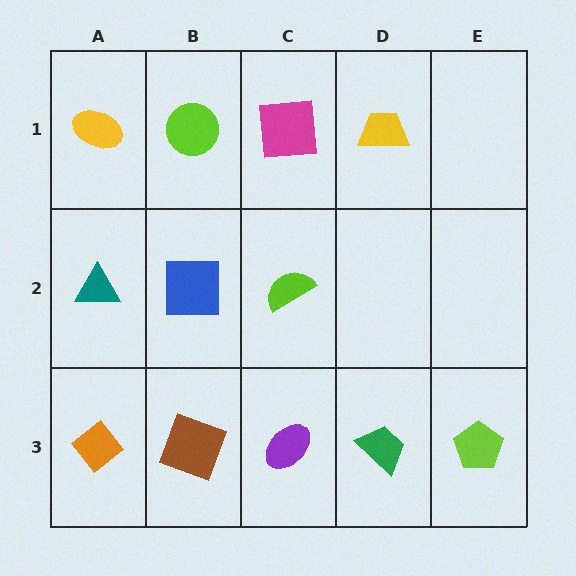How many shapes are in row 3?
5 shapes.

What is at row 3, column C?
A purple ellipse.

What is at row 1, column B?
A lime circle.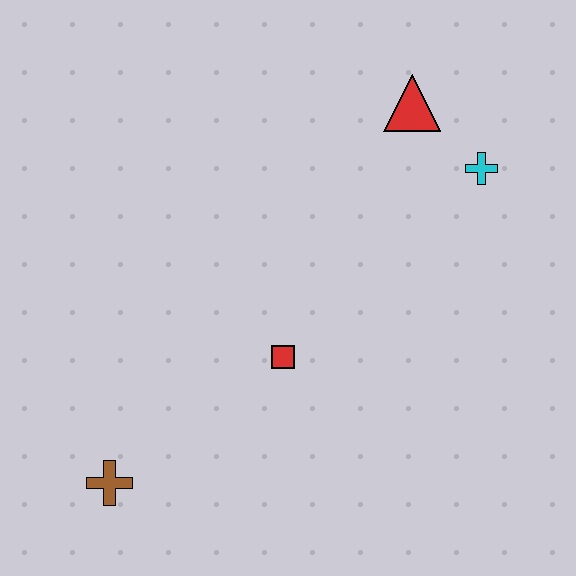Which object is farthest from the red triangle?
The brown cross is farthest from the red triangle.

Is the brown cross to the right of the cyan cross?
No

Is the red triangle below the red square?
No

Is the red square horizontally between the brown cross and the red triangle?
Yes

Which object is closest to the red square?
The brown cross is closest to the red square.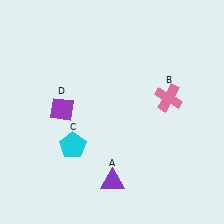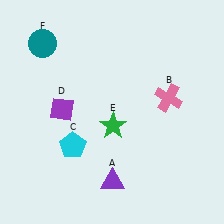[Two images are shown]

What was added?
A green star (E), a teal circle (F) were added in Image 2.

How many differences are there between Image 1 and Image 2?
There are 2 differences between the two images.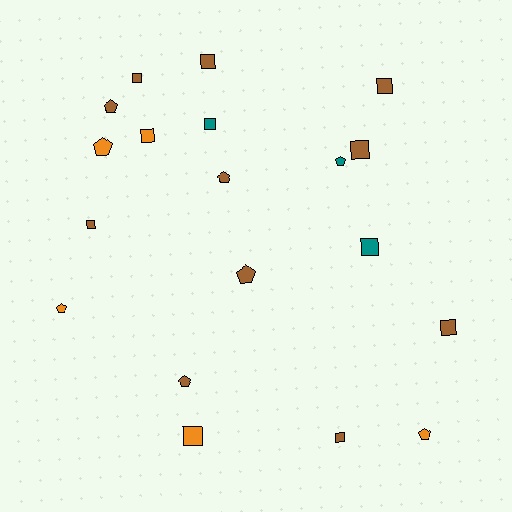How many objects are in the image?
There are 19 objects.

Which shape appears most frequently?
Square, with 11 objects.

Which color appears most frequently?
Brown, with 11 objects.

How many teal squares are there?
There are 2 teal squares.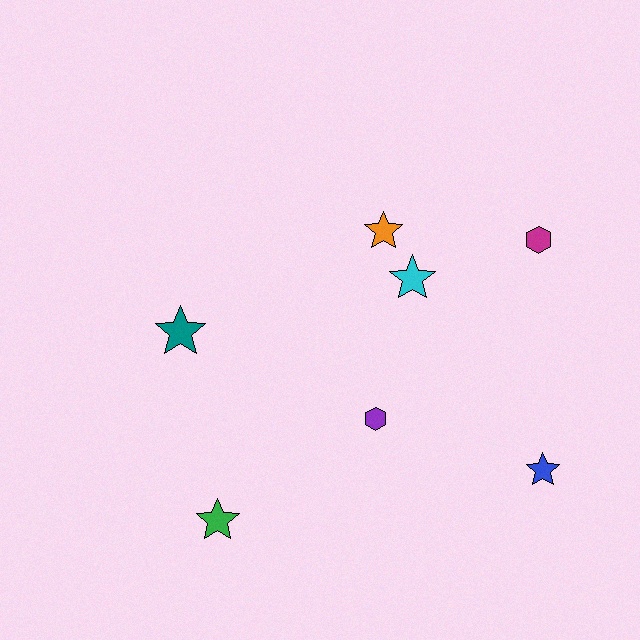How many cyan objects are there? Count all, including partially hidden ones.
There is 1 cyan object.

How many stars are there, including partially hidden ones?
There are 5 stars.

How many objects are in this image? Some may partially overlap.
There are 7 objects.